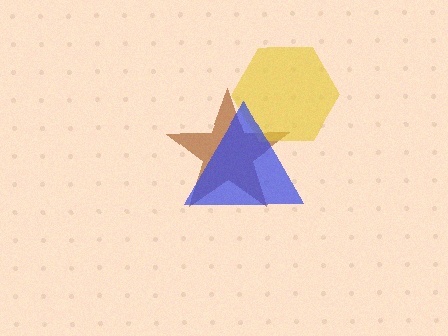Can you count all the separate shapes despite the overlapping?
Yes, there are 3 separate shapes.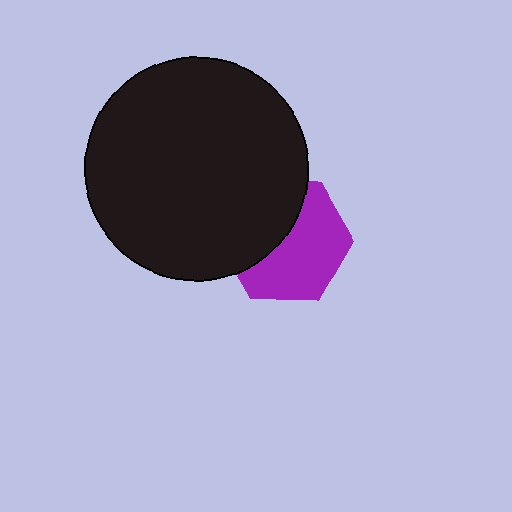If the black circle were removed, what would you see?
You would see the complete purple hexagon.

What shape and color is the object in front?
The object in front is a black circle.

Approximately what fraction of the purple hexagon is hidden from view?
Roughly 42% of the purple hexagon is hidden behind the black circle.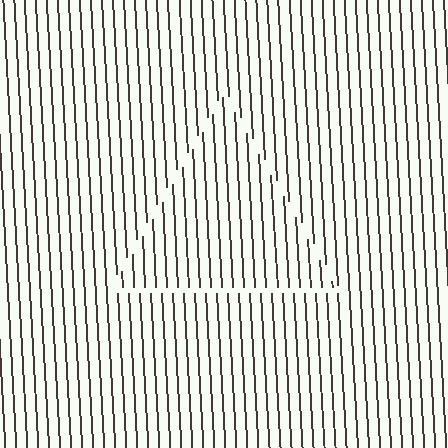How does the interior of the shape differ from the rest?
The interior of the shape contains the same grating, shifted by half a period — the contour is defined by the phase discontinuity where line-ends from the inner and outer gratings abut.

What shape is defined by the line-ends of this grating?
An illusory triangle. The interior of the shape contains the same grating, shifted by half a period — the contour is defined by the phase discontinuity where line-ends from the inner and outer gratings abut.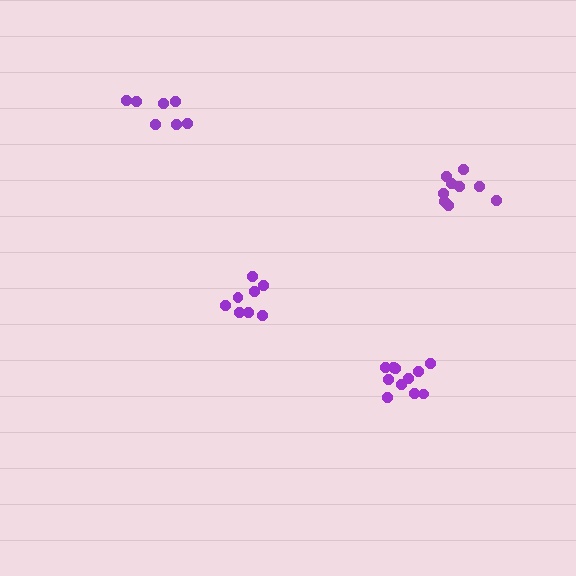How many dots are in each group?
Group 1: 11 dots, Group 2: 9 dots, Group 3: 8 dots, Group 4: 7 dots (35 total).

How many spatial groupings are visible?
There are 4 spatial groupings.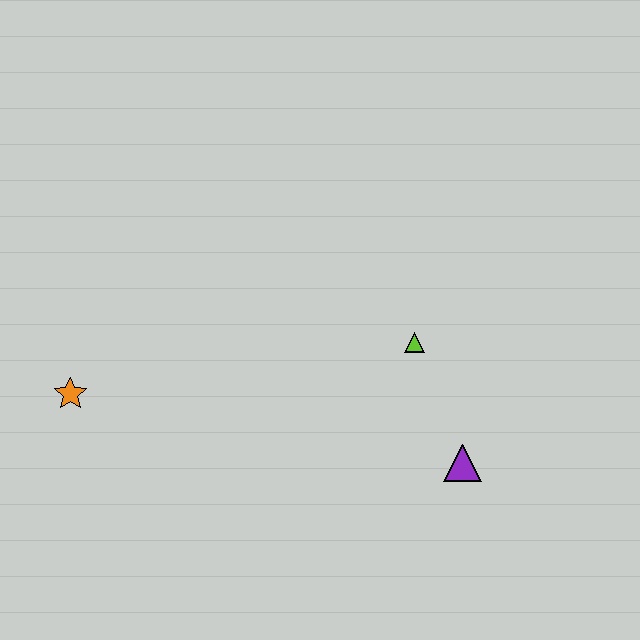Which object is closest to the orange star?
The lime triangle is closest to the orange star.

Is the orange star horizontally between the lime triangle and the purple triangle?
No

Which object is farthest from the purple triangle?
The orange star is farthest from the purple triangle.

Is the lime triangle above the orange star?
Yes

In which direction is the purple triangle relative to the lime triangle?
The purple triangle is below the lime triangle.